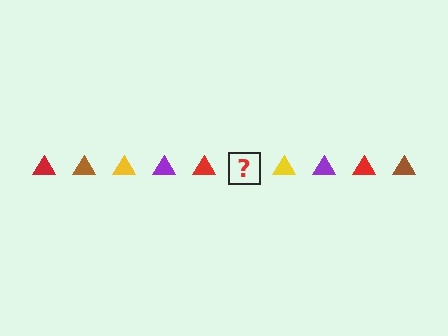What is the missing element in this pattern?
The missing element is a brown triangle.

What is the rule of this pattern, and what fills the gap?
The rule is that the pattern cycles through red, brown, yellow, purple triangles. The gap should be filled with a brown triangle.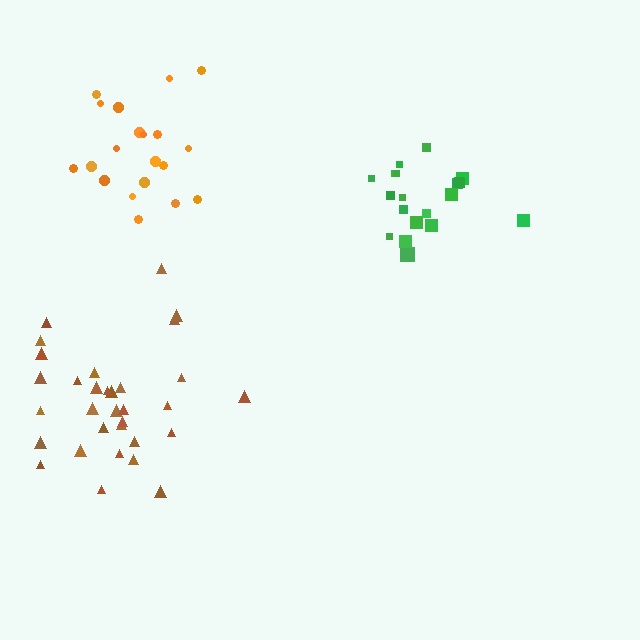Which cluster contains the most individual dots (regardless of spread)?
Brown (32).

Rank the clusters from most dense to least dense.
brown, green, orange.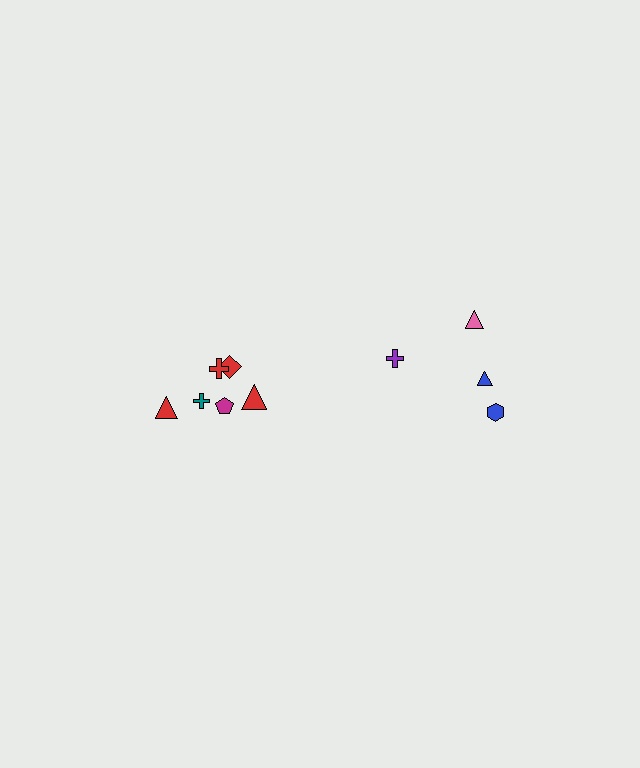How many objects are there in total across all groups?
There are 10 objects.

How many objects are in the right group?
There are 4 objects.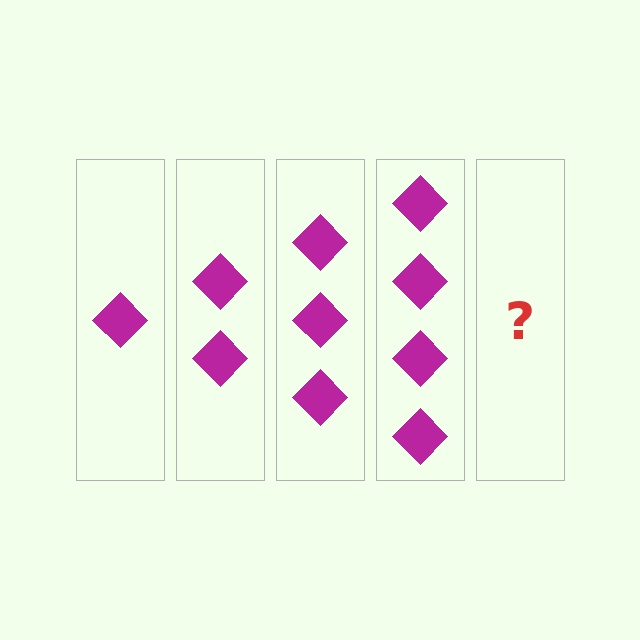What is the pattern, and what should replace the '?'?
The pattern is that each step adds one more diamond. The '?' should be 5 diamonds.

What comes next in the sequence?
The next element should be 5 diamonds.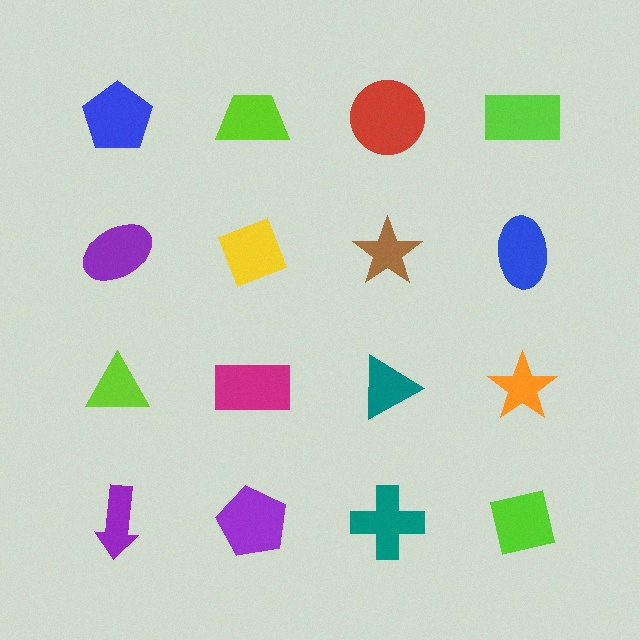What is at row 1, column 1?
A blue pentagon.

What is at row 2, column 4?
A blue ellipse.